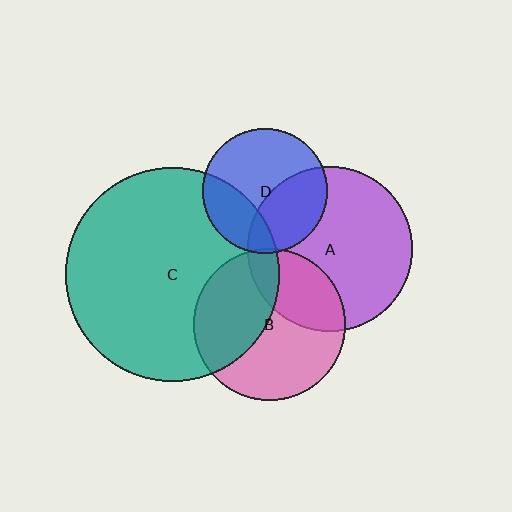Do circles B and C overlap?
Yes.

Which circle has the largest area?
Circle C (teal).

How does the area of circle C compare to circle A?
Approximately 1.7 times.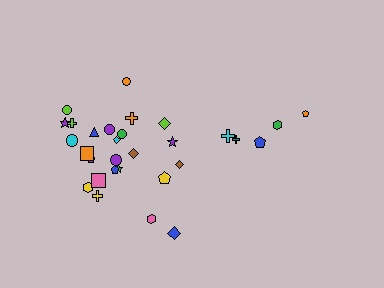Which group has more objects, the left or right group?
The left group.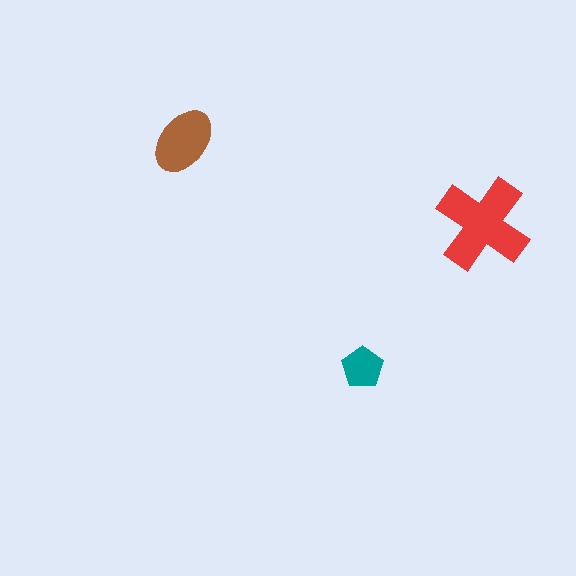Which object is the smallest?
The teal pentagon.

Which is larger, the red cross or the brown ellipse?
The red cross.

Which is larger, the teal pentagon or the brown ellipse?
The brown ellipse.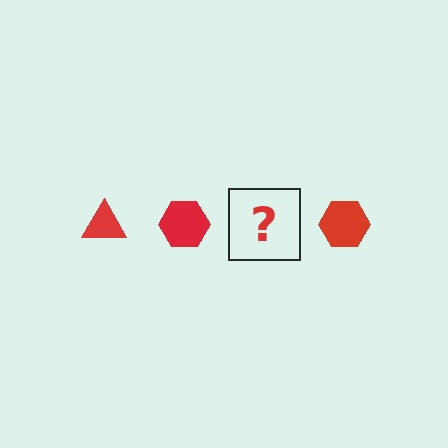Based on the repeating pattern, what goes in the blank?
The blank should be a red triangle.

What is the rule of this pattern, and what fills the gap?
The rule is that the pattern cycles through triangle, hexagon shapes in red. The gap should be filled with a red triangle.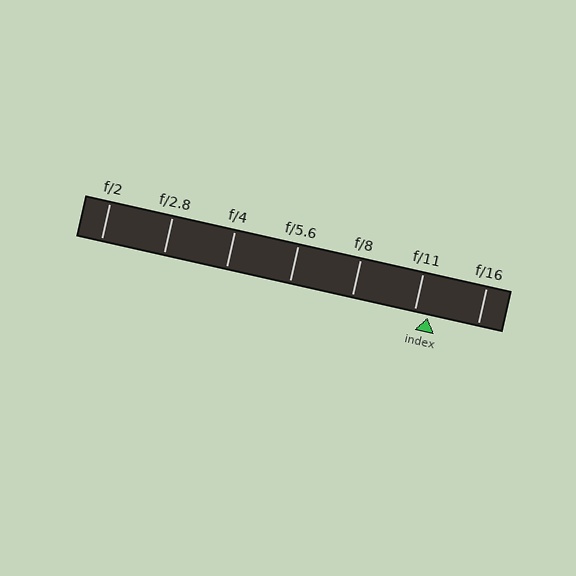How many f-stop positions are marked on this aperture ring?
There are 7 f-stop positions marked.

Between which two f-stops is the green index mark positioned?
The index mark is between f/11 and f/16.